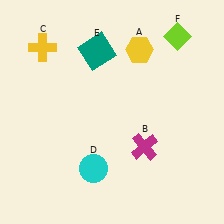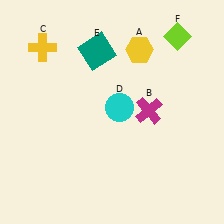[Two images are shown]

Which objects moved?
The objects that moved are: the magenta cross (B), the cyan circle (D).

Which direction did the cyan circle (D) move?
The cyan circle (D) moved up.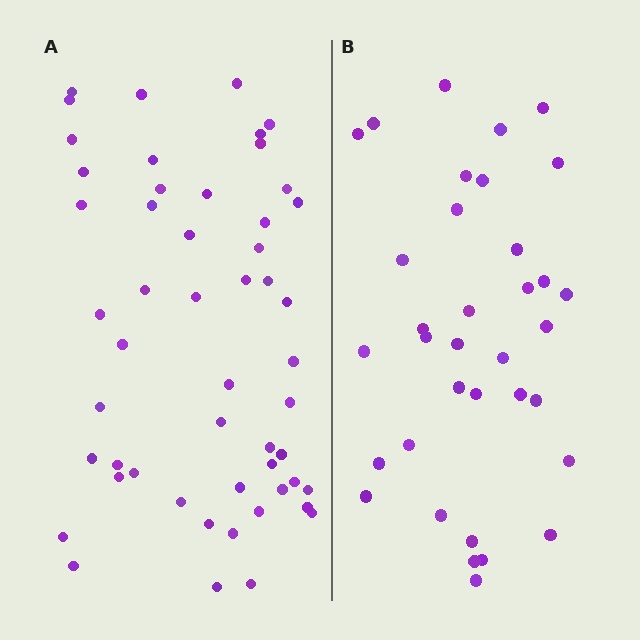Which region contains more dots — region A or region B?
Region A (the left region) has more dots.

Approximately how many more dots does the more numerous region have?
Region A has approximately 15 more dots than region B.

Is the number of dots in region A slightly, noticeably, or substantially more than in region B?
Region A has substantially more. The ratio is roughly 1.5 to 1.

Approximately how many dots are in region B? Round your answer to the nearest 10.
About 40 dots. (The exact count is 35, which rounds to 40.)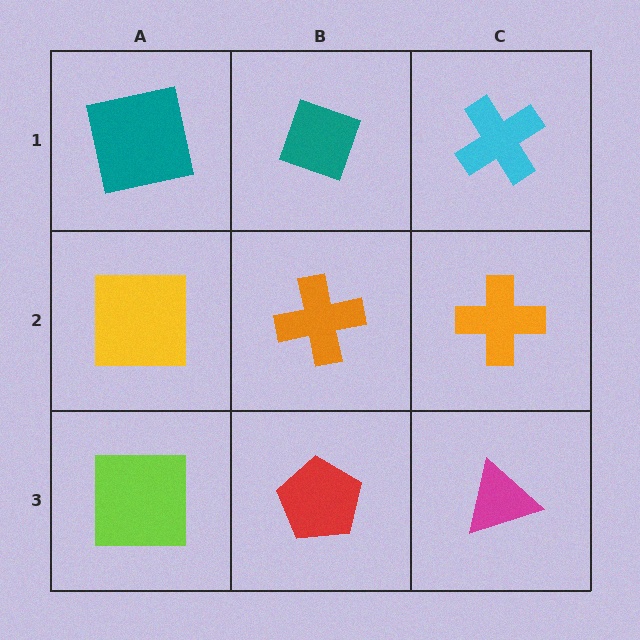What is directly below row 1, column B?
An orange cross.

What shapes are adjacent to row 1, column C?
An orange cross (row 2, column C), a teal diamond (row 1, column B).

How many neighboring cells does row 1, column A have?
2.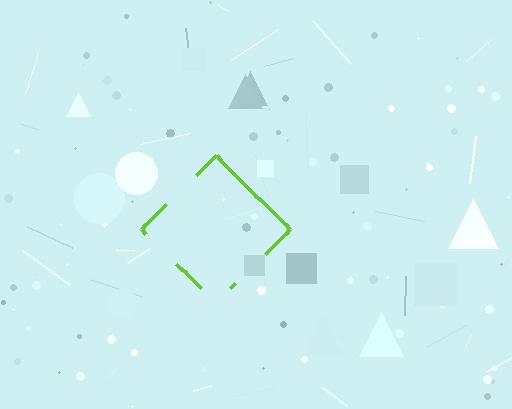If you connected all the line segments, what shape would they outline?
They would outline a diamond.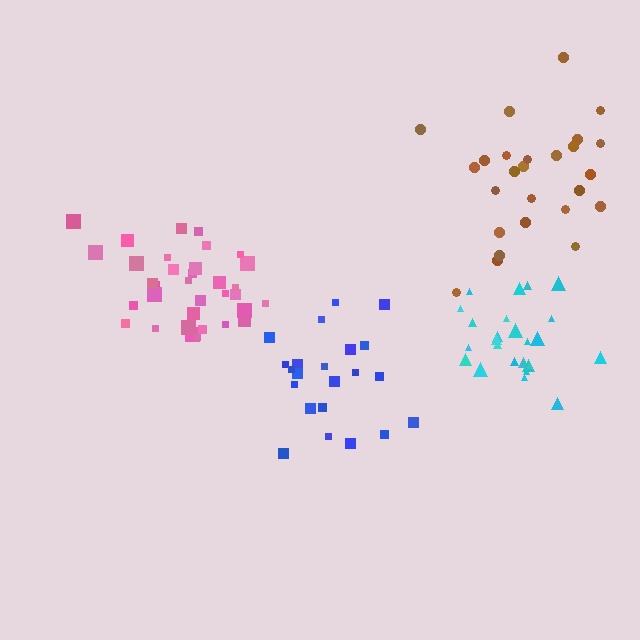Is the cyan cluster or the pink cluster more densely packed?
Cyan.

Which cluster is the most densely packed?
Cyan.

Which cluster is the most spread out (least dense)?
Brown.